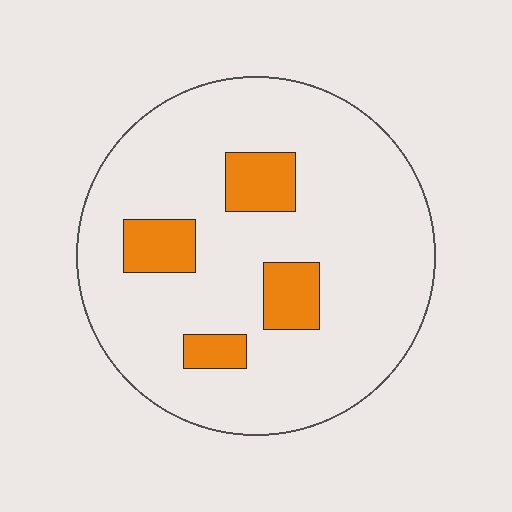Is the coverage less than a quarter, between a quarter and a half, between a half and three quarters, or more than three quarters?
Less than a quarter.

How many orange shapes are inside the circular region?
4.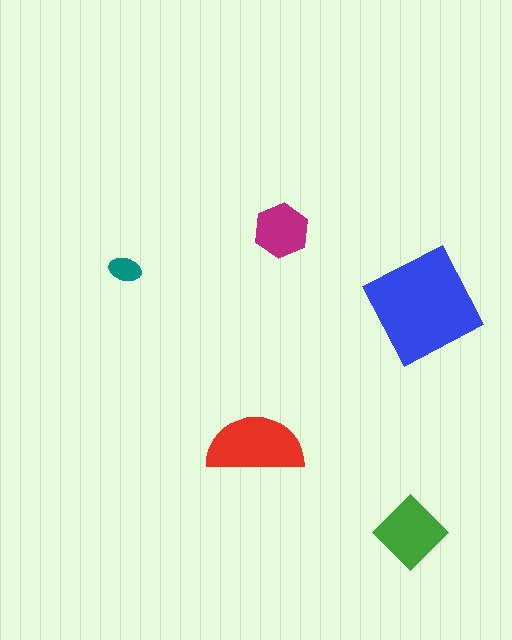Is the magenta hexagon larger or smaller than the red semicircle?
Smaller.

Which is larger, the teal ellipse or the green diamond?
The green diamond.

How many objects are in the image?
There are 5 objects in the image.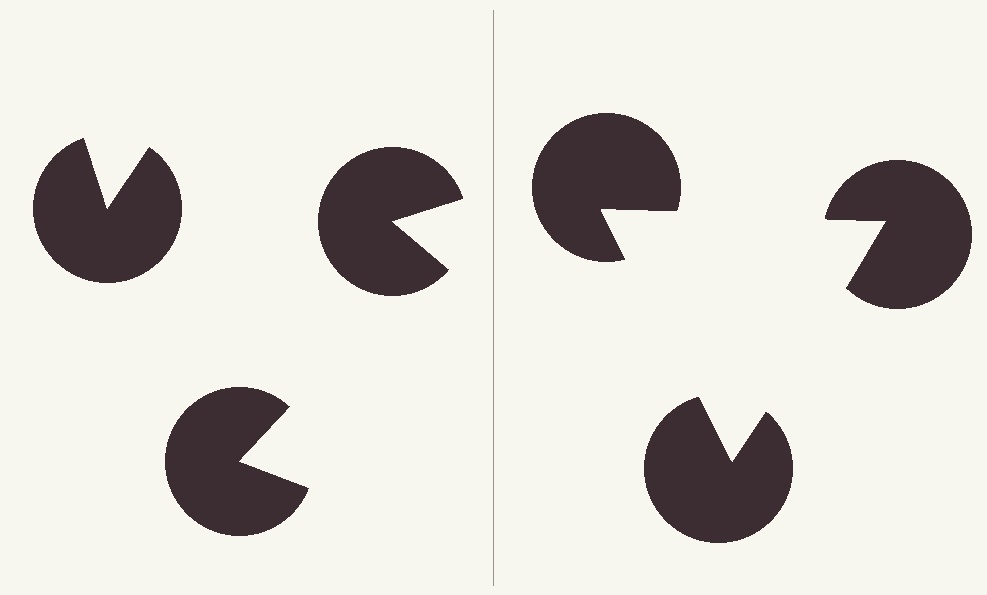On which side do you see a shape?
An illusory triangle appears on the right side. On the left side the wedge cuts are rotated, so no coherent shape forms.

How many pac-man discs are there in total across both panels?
6 — 3 on each side.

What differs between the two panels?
The pac-man discs are positioned identically on both sides; only the wedge orientations differ. On the right they align to a triangle; on the left they are misaligned.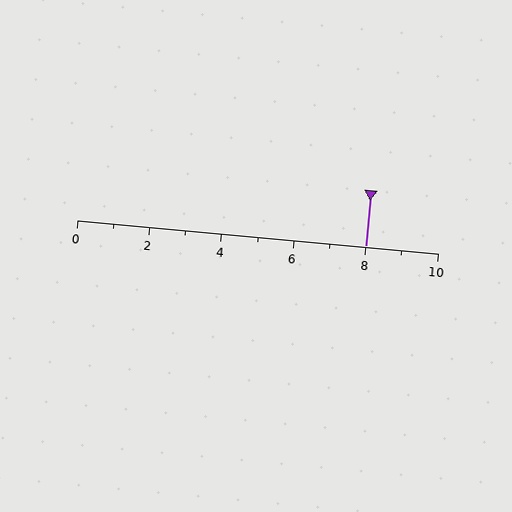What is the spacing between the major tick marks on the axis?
The major ticks are spaced 2 apart.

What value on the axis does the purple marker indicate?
The marker indicates approximately 8.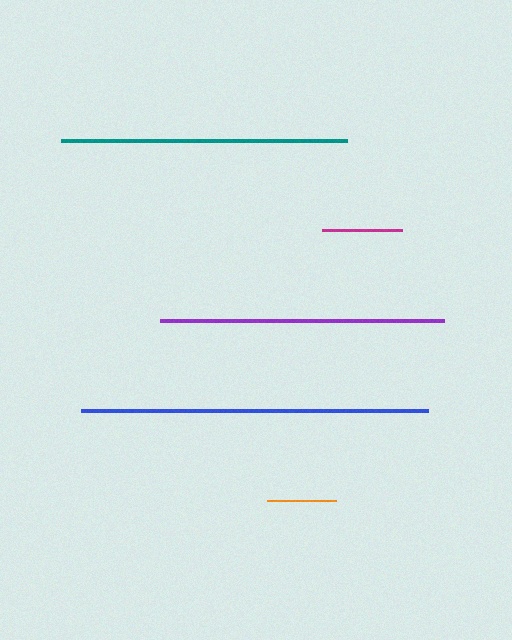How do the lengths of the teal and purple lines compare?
The teal and purple lines are approximately the same length.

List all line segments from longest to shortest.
From longest to shortest: blue, teal, purple, magenta, orange.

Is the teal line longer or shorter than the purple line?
The teal line is longer than the purple line.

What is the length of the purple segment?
The purple segment is approximately 284 pixels long.